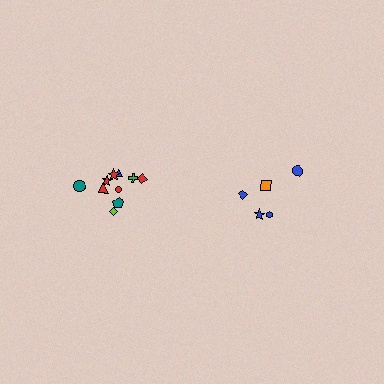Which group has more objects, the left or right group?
The left group.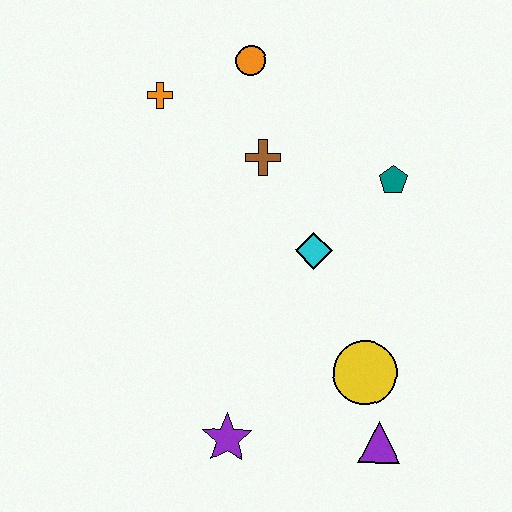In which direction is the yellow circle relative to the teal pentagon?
The yellow circle is below the teal pentagon.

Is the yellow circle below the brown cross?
Yes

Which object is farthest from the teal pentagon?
The purple star is farthest from the teal pentagon.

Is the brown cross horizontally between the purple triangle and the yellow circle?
No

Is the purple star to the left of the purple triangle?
Yes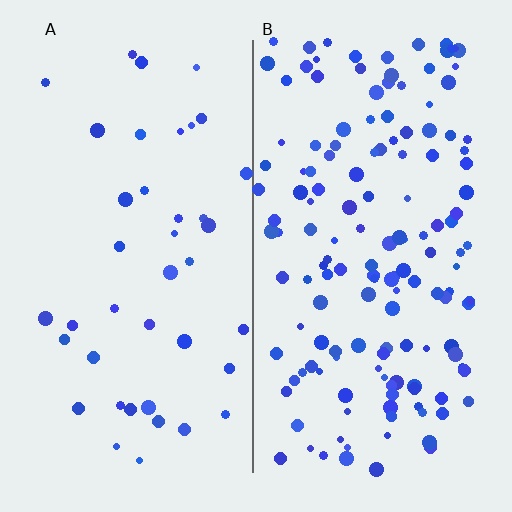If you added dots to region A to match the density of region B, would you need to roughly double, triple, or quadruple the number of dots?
Approximately quadruple.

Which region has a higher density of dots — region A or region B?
B (the right).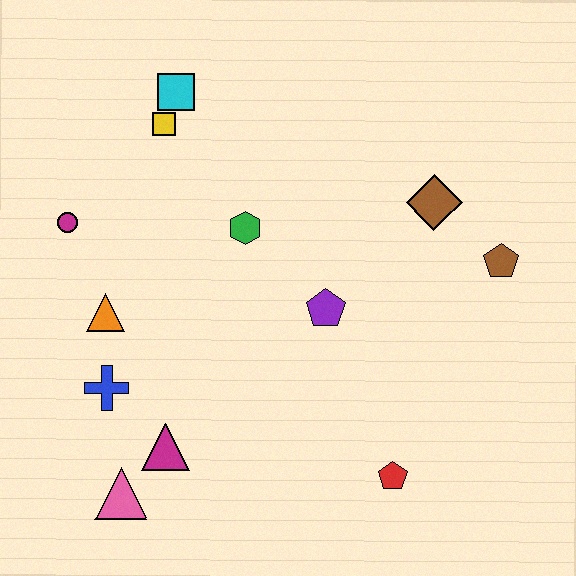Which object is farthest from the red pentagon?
The cyan square is farthest from the red pentagon.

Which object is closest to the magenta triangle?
The pink triangle is closest to the magenta triangle.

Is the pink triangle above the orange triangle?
No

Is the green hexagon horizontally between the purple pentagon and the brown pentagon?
No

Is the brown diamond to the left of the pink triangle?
No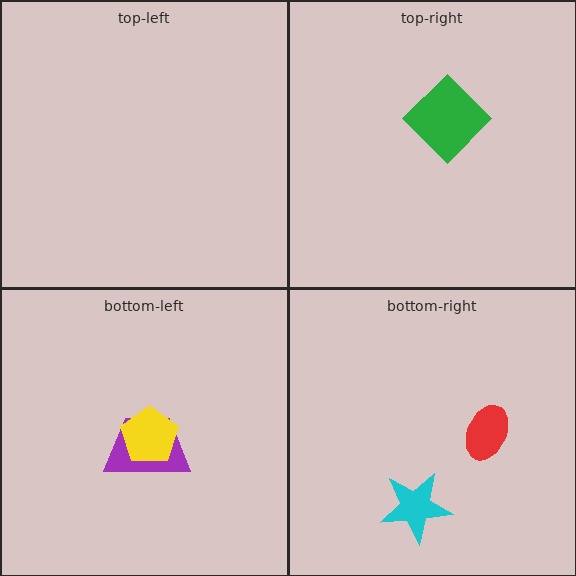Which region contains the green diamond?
The top-right region.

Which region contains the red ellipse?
The bottom-right region.